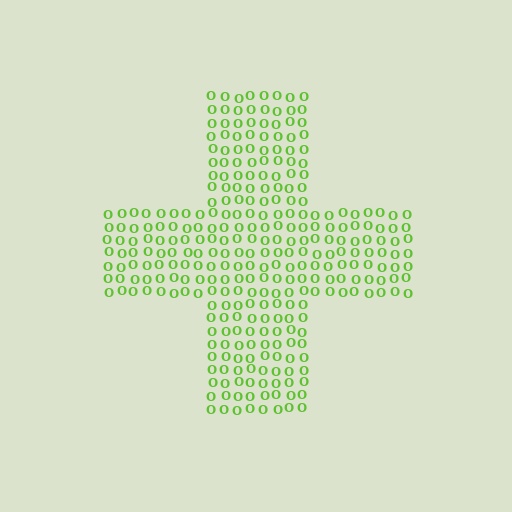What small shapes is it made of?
It is made of small letter O's.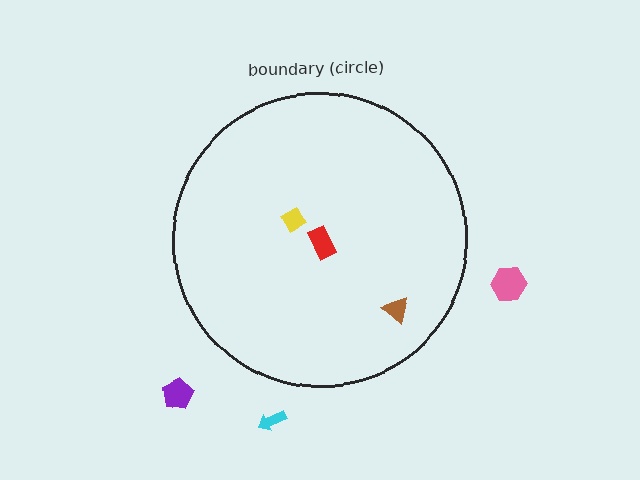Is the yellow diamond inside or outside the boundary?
Inside.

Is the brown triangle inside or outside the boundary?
Inside.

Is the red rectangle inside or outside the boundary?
Inside.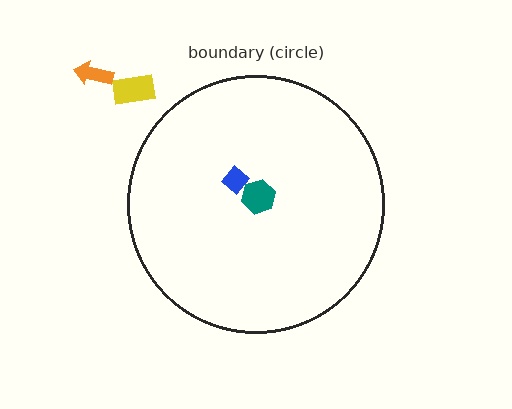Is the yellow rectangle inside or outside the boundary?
Outside.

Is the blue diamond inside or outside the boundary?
Inside.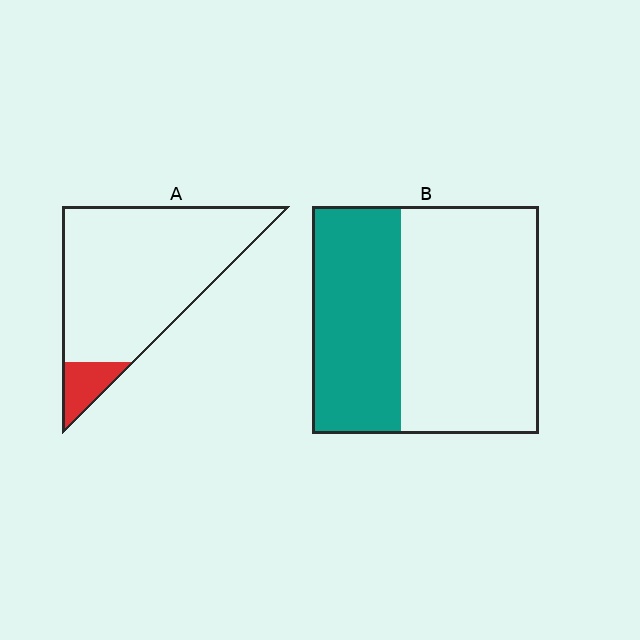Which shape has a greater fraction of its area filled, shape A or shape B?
Shape B.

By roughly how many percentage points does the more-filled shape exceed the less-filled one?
By roughly 30 percentage points (B over A).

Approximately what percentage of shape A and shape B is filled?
A is approximately 10% and B is approximately 40%.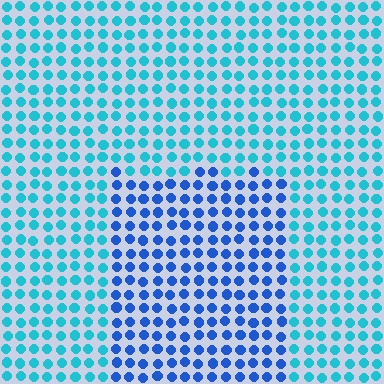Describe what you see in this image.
The image is filled with small cyan elements in a uniform arrangement. A rectangle-shaped region is visible where the elements are tinted to a slightly different hue, forming a subtle color boundary.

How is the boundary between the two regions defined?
The boundary is defined purely by a slight shift in hue (about 36 degrees). Spacing, size, and orientation are identical on both sides.